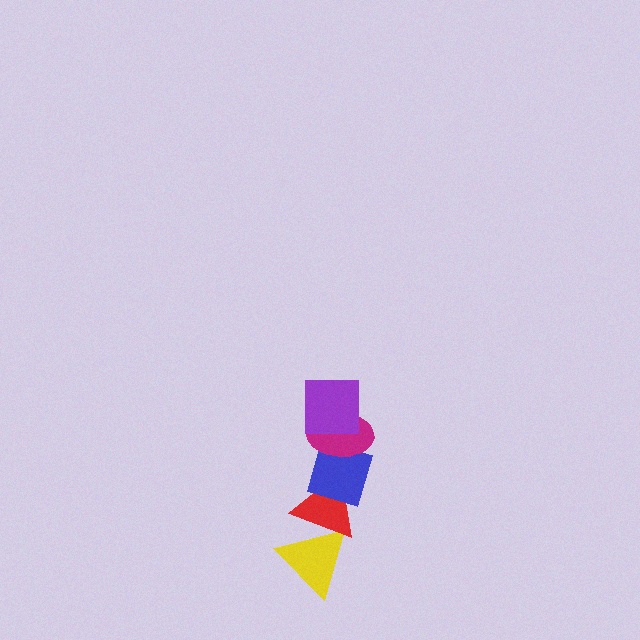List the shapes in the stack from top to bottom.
From top to bottom: the purple square, the magenta ellipse, the blue diamond, the red triangle, the yellow triangle.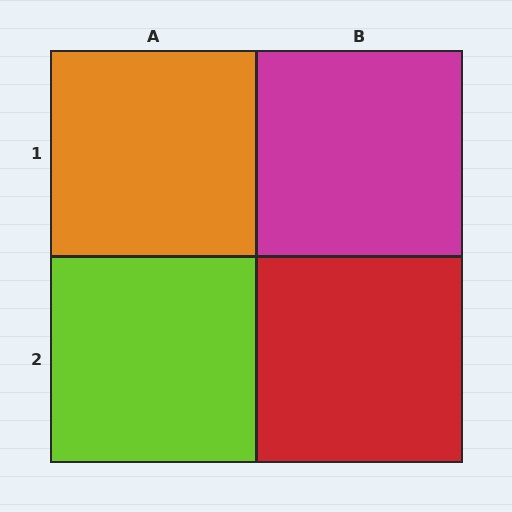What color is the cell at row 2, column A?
Lime.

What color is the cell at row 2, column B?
Red.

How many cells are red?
1 cell is red.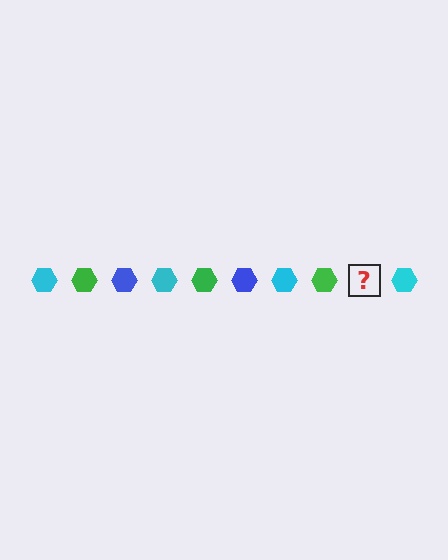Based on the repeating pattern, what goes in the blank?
The blank should be a blue hexagon.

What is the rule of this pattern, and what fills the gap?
The rule is that the pattern cycles through cyan, green, blue hexagons. The gap should be filled with a blue hexagon.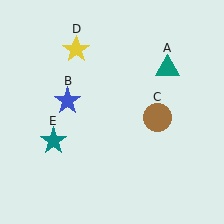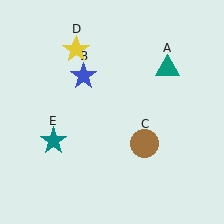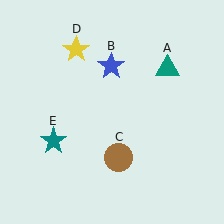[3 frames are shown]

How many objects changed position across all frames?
2 objects changed position: blue star (object B), brown circle (object C).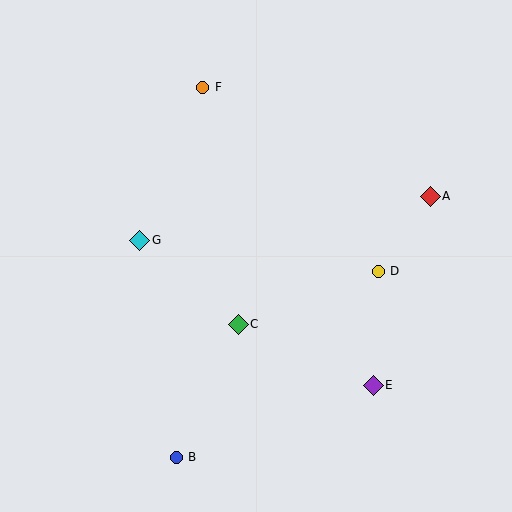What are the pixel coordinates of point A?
Point A is at (430, 196).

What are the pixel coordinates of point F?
Point F is at (203, 87).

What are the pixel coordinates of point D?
Point D is at (378, 271).